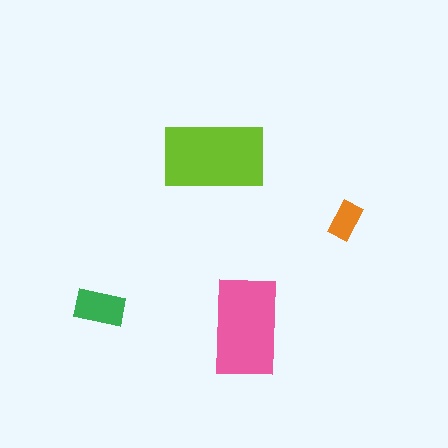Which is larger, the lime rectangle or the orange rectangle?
The lime one.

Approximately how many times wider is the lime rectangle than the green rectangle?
About 2 times wider.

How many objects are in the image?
There are 4 objects in the image.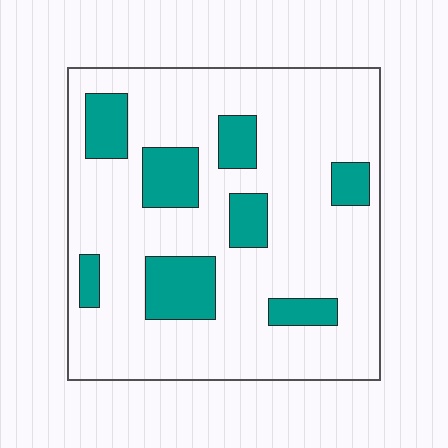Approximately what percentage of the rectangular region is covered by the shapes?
Approximately 20%.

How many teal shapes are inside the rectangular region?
8.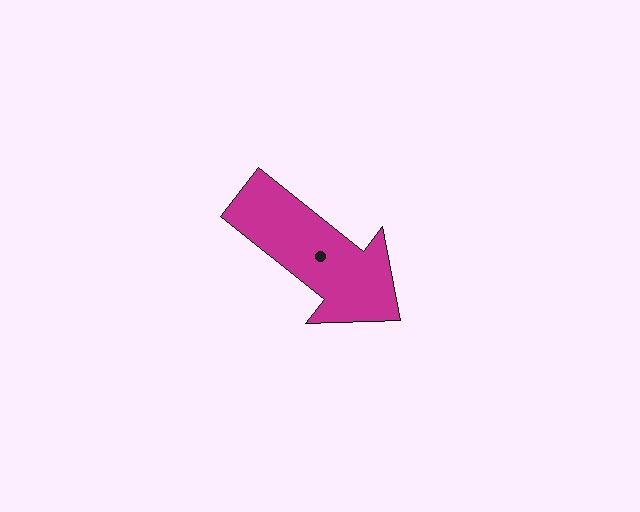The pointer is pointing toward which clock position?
Roughly 4 o'clock.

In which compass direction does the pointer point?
Southeast.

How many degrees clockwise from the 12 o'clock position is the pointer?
Approximately 129 degrees.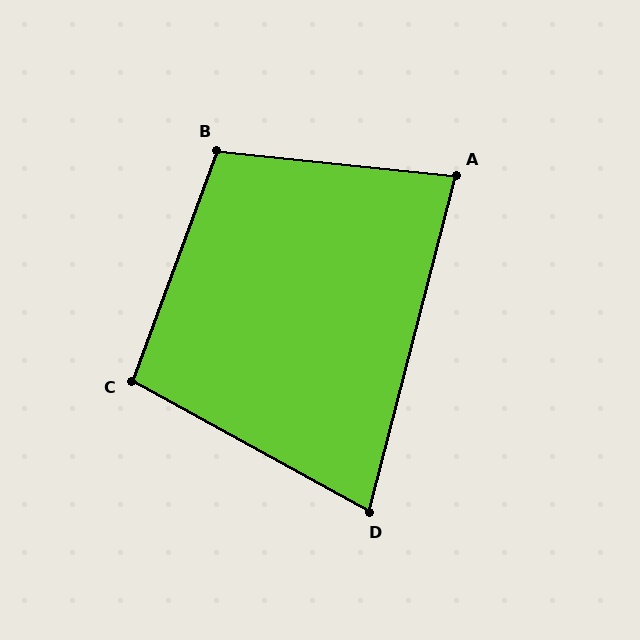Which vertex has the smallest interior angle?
D, at approximately 76 degrees.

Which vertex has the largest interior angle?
B, at approximately 104 degrees.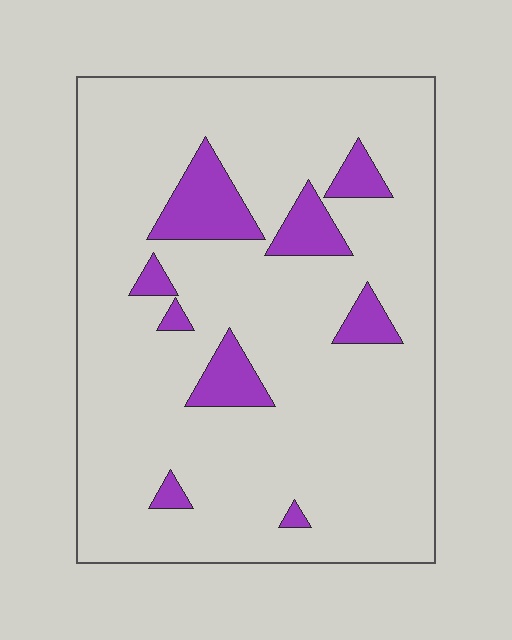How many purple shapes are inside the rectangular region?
9.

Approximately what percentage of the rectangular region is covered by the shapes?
Approximately 10%.